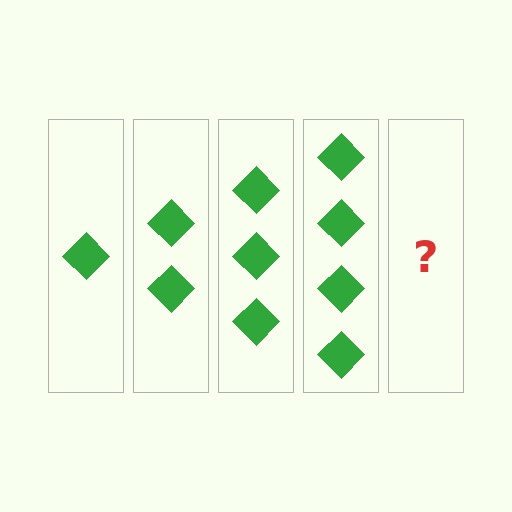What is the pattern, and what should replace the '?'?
The pattern is that each step adds one more diamond. The '?' should be 5 diamonds.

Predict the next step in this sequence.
The next step is 5 diamonds.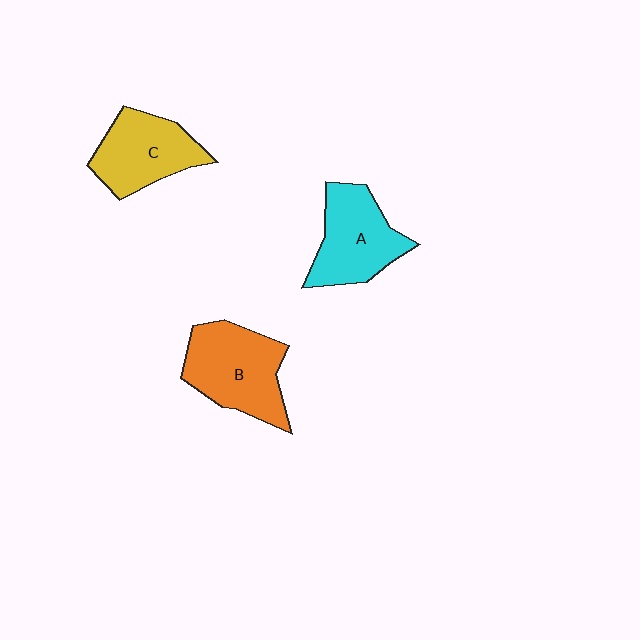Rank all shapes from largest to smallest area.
From largest to smallest: B (orange), A (cyan), C (yellow).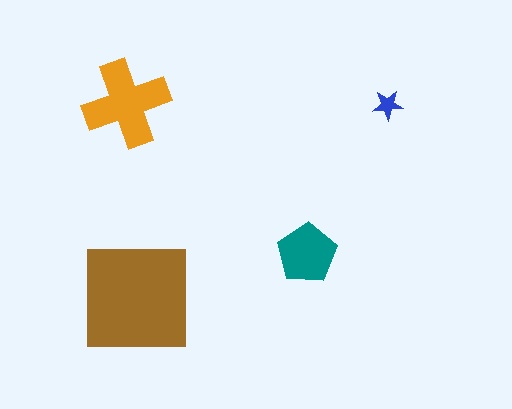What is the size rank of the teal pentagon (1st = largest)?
3rd.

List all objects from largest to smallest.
The brown square, the orange cross, the teal pentagon, the blue star.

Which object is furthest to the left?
The orange cross is leftmost.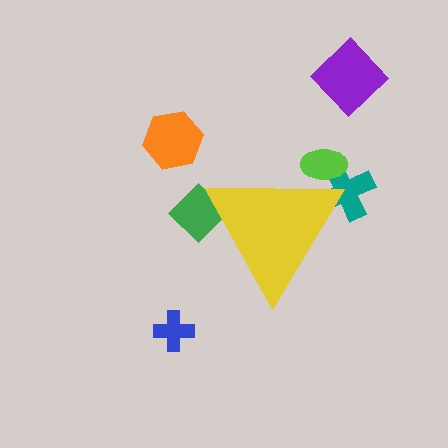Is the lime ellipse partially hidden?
Yes, the lime ellipse is partially hidden behind the yellow triangle.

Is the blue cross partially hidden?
No, the blue cross is fully visible.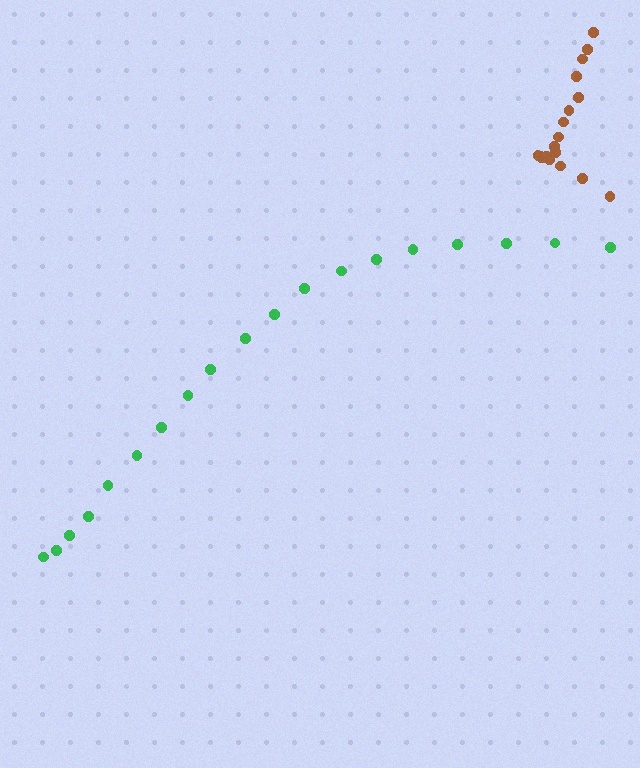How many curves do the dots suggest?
There are 2 distinct paths.